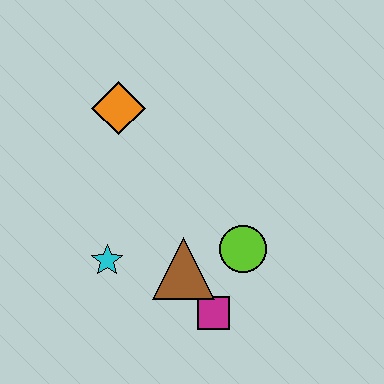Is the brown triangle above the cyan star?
No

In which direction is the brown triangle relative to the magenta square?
The brown triangle is above the magenta square.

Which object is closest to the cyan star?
The brown triangle is closest to the cyan star.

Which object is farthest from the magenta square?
The orange diamond is farthest from the magenta square.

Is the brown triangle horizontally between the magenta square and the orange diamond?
Yes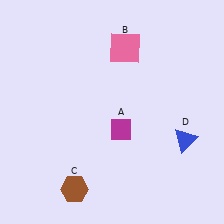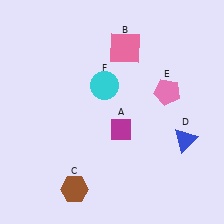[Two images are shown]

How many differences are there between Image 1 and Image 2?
There are 2 differences between the two images.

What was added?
A pink pentagon (E), a cyan circle (F) were added in Image 2.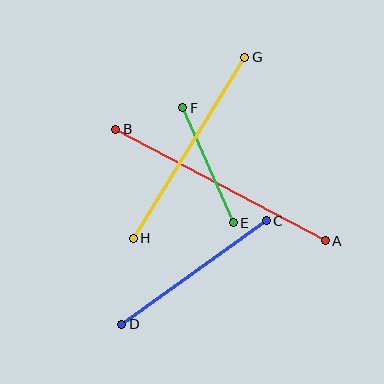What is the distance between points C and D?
The distance is approximately 178 pixels.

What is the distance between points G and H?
The distance is approximately 213 pixels.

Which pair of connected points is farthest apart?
Points A and B are farthest apart.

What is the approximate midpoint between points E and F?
The midpoint is at approximately (208, 165) pixels.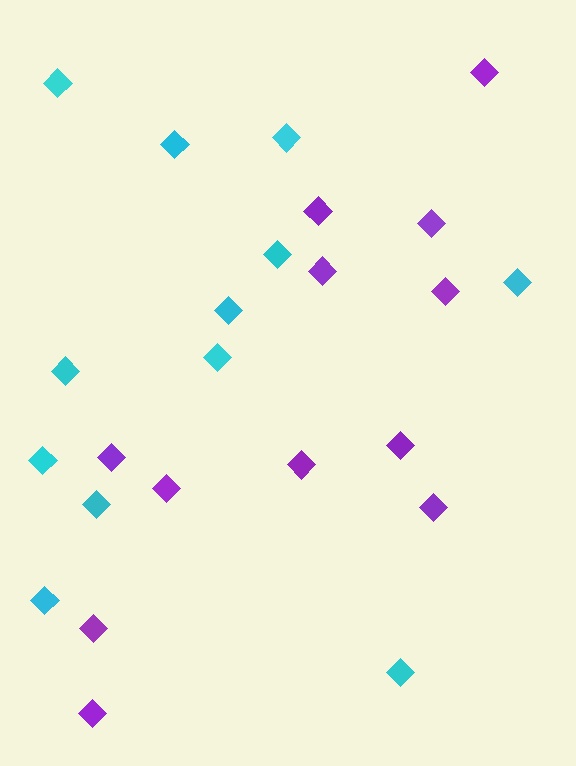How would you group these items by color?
There are 2 groups: one group of cyan diamonds (12) and one group of purple diamonds (12).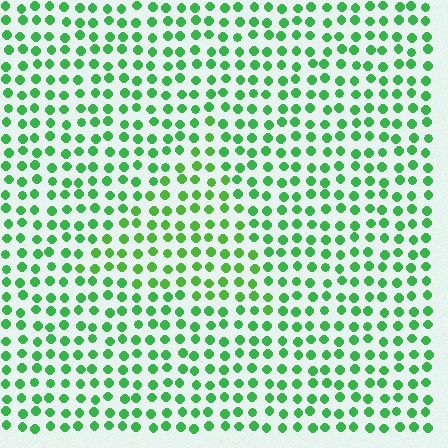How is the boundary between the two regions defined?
The boundary is defined purely by a slight shift in hue (about 19 degrees). Spacing, size, and orientation are identical on both sides.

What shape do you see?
I see a triangle.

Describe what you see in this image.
The image is filled with small green elements in a uniform arrangement. A triangle-shaped region is visible where the elements are tinted to a slightly different hue, forming a subtle color boundary.